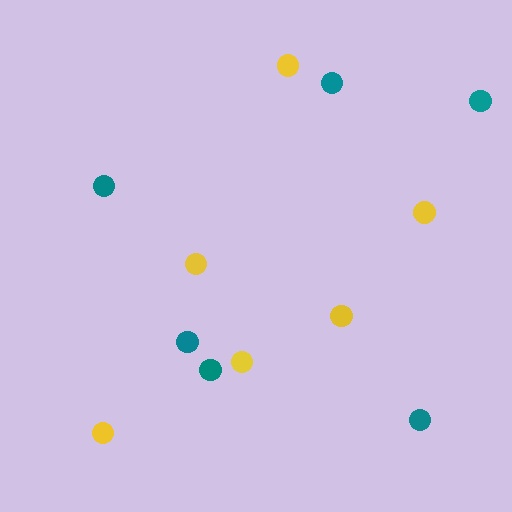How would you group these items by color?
There are 2 groups: one group of yellow circles (6) and one group of teal circles (6).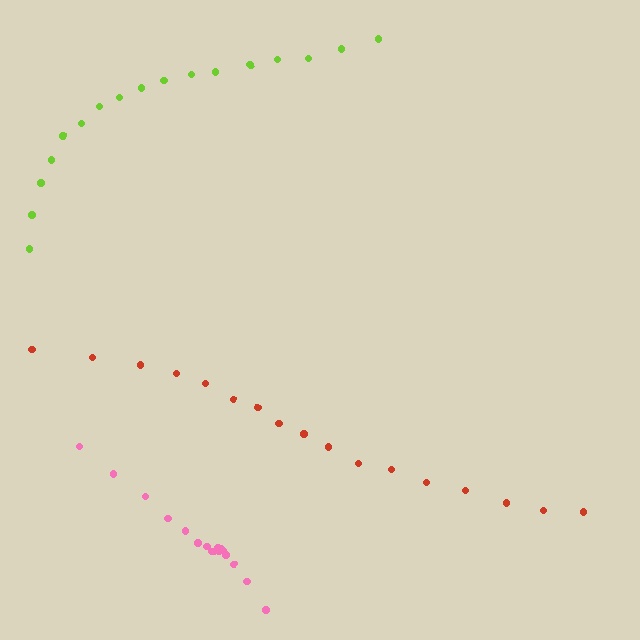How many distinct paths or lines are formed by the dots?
There are 3 distinct paths.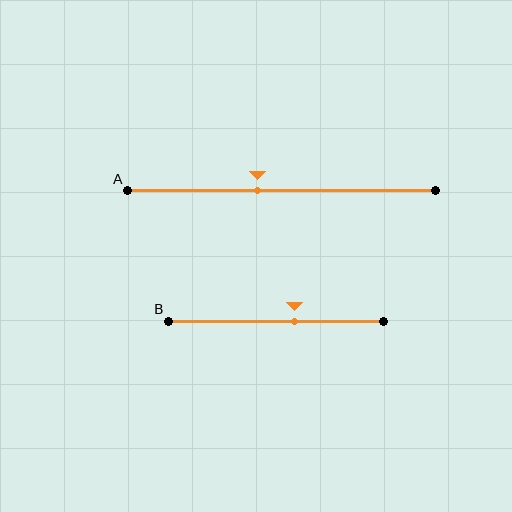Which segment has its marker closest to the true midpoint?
Segment A has its marker closest to the true midpoint.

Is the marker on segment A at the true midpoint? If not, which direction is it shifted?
No, the marker on segment A is shifted to the left by about 8% of the segment length.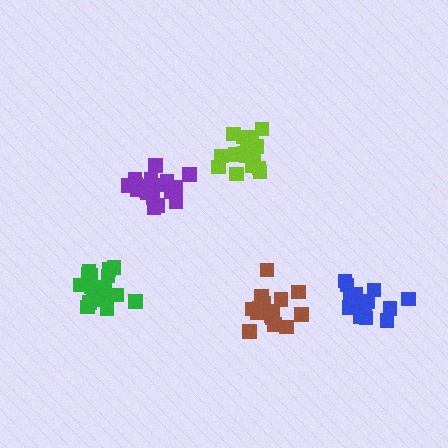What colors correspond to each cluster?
The clusters are colored: purple, brown, lime, green, blue.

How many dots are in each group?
Group 1: 21 dots, Group 2: 18 dots, Group 3: 18 dots, Group 4: 17 dots, Group 5: 16 dots (90 total).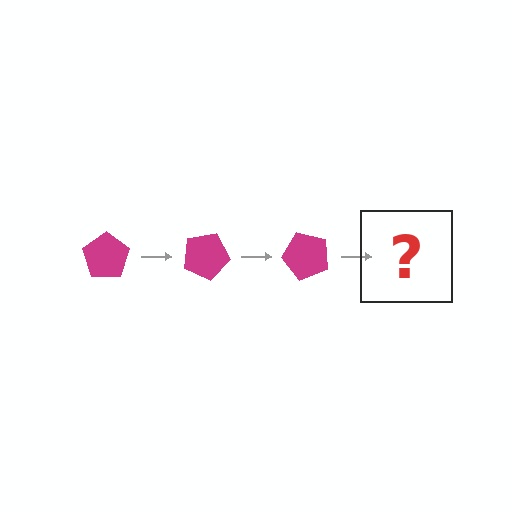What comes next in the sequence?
The next element should be a magenta pentagon rotated 75 degrees.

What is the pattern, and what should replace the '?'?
The pattern is that the pentagon rotates 25 degrees each step. The '?' should be a magenta pentagon rotated 75 degrees.